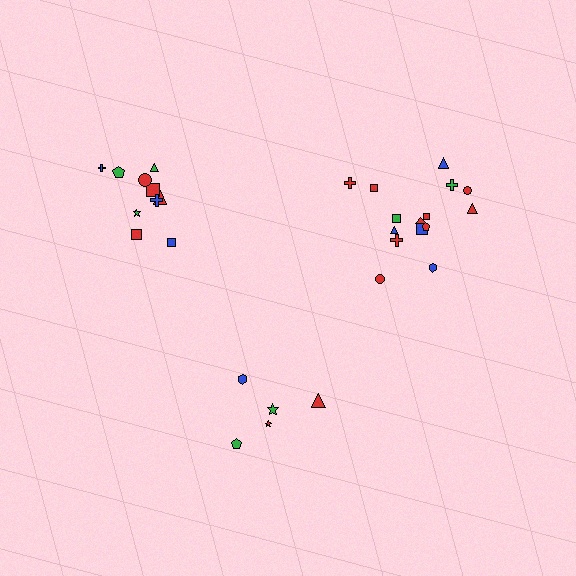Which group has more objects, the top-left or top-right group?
The top-right group.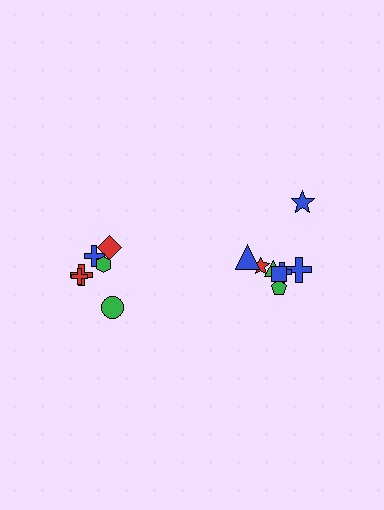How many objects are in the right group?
There are 8 objects.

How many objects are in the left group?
There are 6 objects.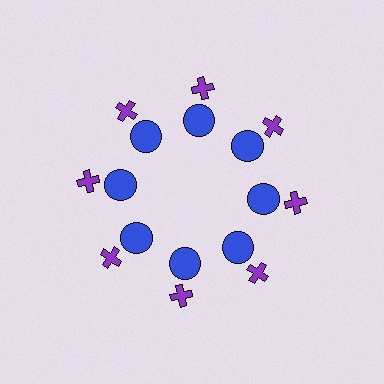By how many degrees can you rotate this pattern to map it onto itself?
The pattern maps onto itself every 45 degrees of rotation.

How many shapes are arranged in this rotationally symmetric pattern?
There are 16 shapes, arranged in 8 groups of 2.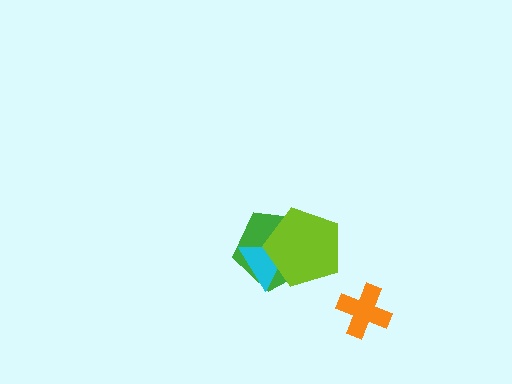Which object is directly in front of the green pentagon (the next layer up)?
The cyan triangle is directly in front of the green pentagon.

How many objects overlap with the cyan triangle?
2 objects overlap with the cyan triangle.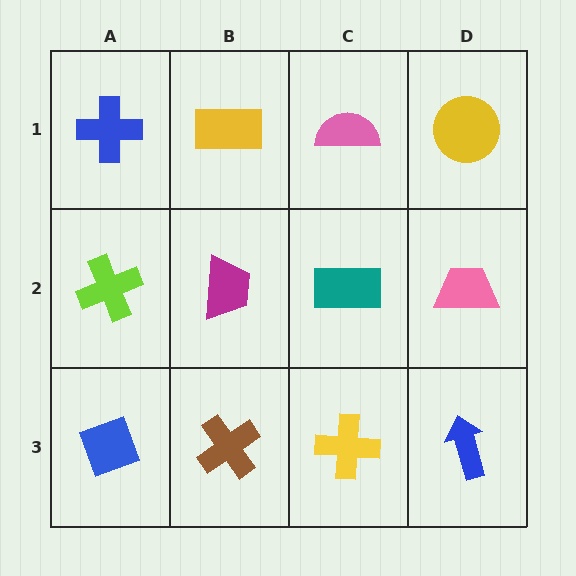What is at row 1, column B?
A yellow rectangle.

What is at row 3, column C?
A yellow cross.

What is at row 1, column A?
A blue cross.